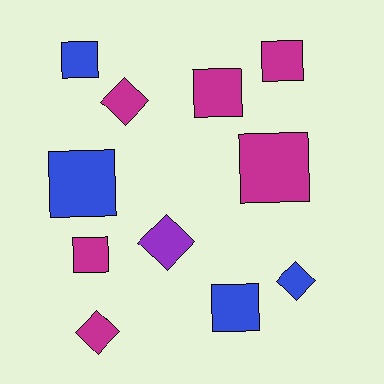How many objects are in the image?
There are 11 objects.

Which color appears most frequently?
Magenta, with 6 objects.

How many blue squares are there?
There are 3 blue squares.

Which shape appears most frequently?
Square, with 7 objects.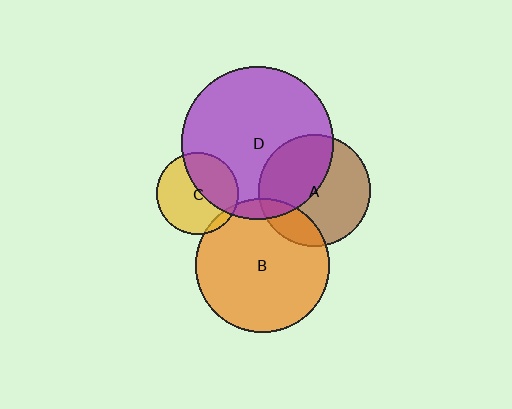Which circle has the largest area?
Circle D (purple).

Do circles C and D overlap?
Yes.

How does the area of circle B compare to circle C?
Approximately 2.7 times.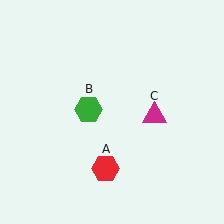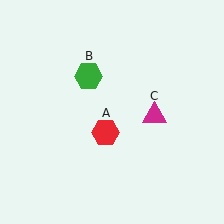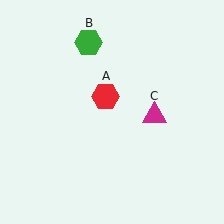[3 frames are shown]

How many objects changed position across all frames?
2 objects changed position: red hexagon (object A), green hexagon (object B).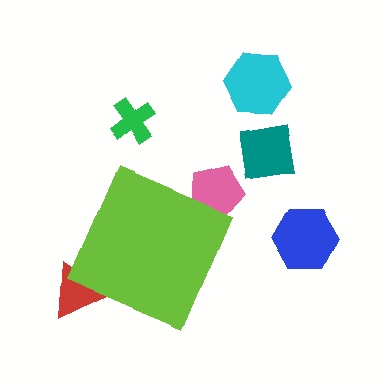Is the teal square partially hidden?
No, the teal square is fully visible.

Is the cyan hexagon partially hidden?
No, the cyan hexagon is fully visible.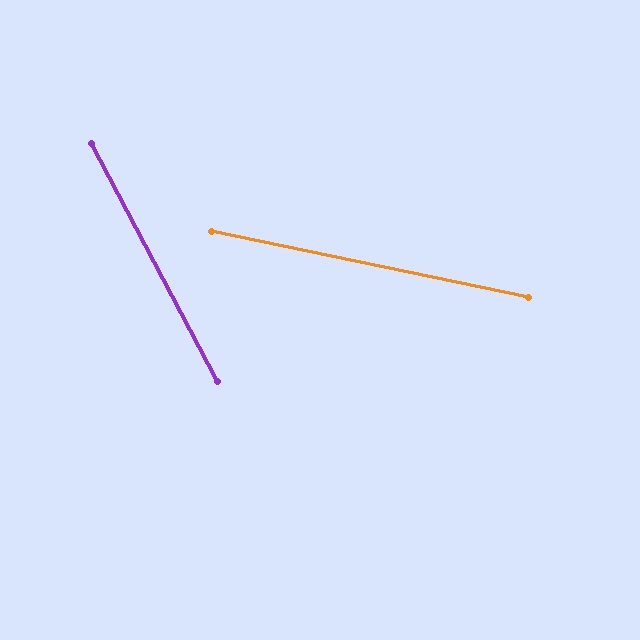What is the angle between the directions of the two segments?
Approximately 50 degrees.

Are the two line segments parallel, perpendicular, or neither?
Neither parallel nor perpendicular — they differ by about 50°.